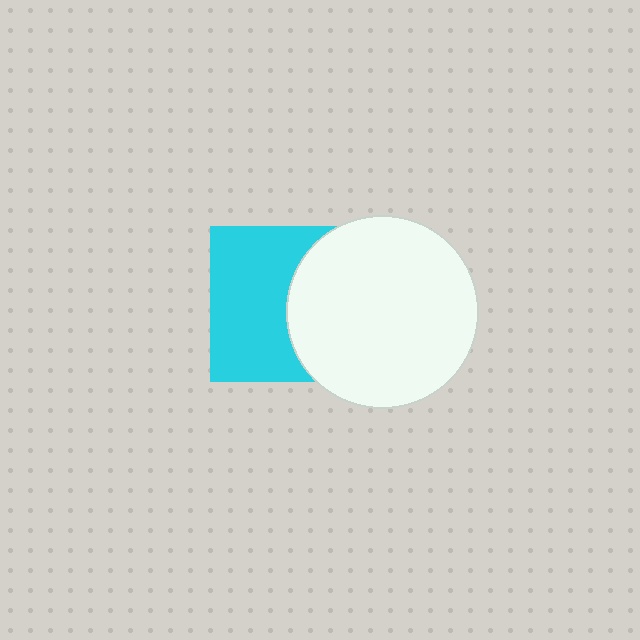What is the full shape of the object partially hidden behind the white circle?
The partially hidden object is a cyan square.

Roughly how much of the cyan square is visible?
About half of it is visible (roughly 57%).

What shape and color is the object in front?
The object in front is a white circle.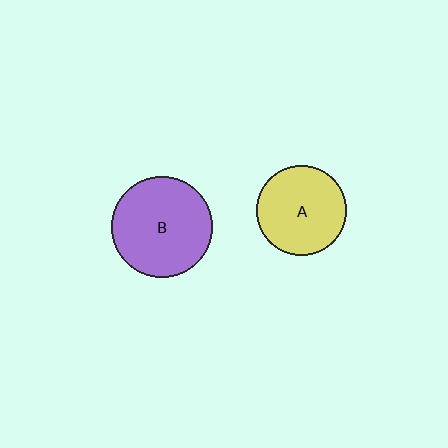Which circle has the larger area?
Circle B (purple).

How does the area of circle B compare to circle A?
Approximately 1.3 times.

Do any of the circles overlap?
No, none of the circles overlap.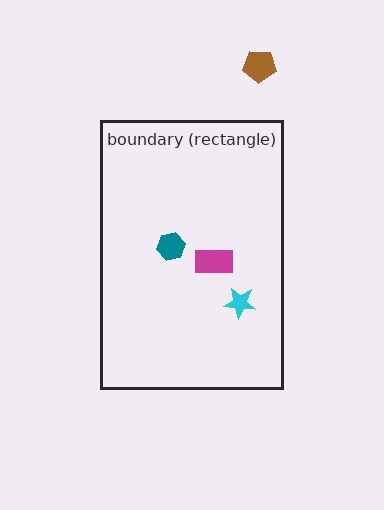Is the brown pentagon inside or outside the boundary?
Outside.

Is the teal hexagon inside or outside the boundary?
Inside.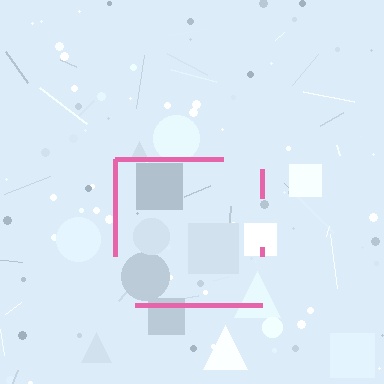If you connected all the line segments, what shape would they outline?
They would outline a square.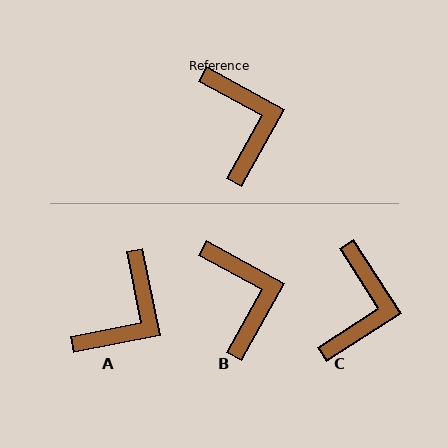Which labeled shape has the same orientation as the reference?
B.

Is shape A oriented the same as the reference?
No, it is off by about 50 degrees.